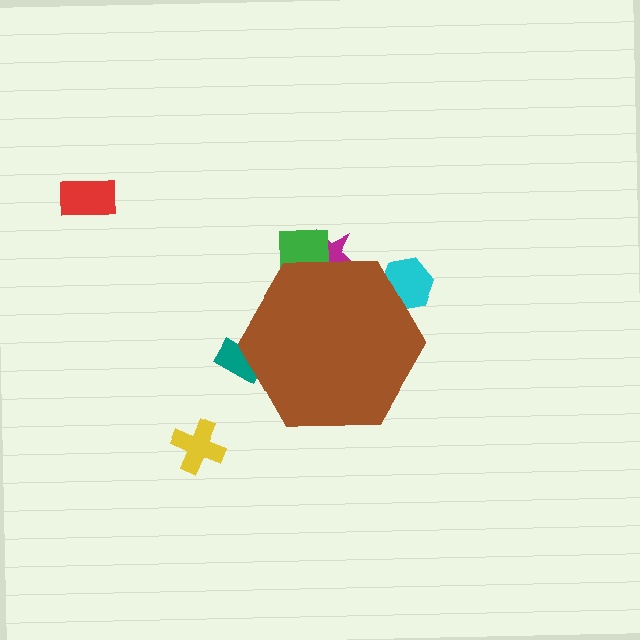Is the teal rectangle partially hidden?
Yes, the teal rectangle is partially hidden behind the brown hexagon.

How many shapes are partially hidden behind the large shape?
4 shapes are partially hidden.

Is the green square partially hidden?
Yes, the green square is partially hidden behind the brown hexagon.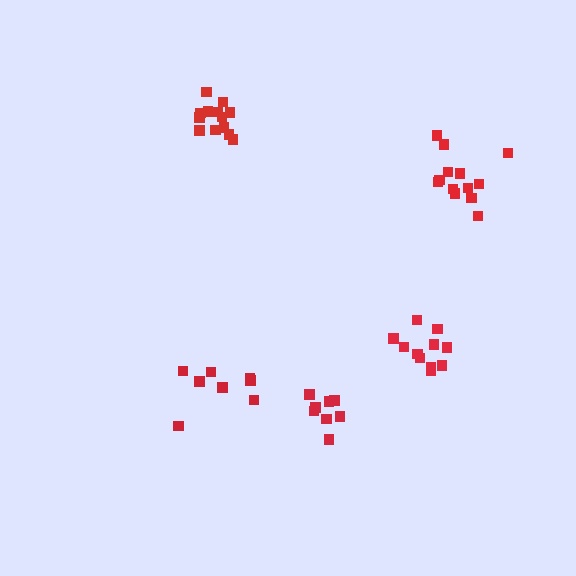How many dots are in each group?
Group 1: 8 dots, Group 2: 8 dots, Group 3: 11 dots, Group 4: 13 dots, Group 5: 13 dots (53 total).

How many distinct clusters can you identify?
There are 5 distinct clusters.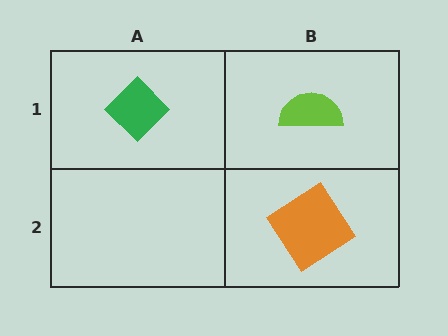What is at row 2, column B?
An orange diamond.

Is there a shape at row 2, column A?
No, that cell is empty.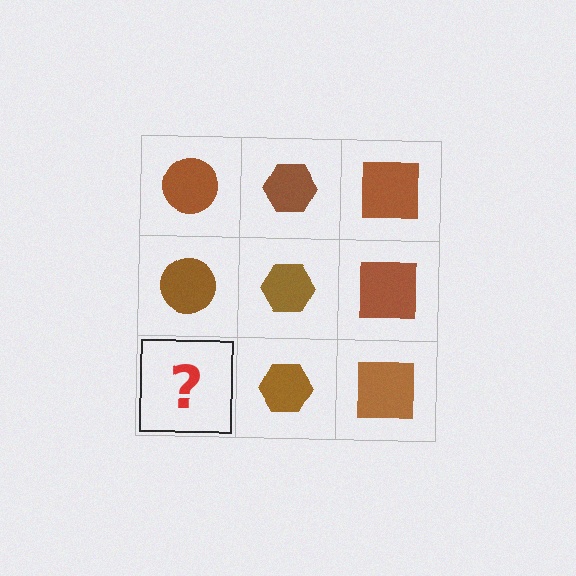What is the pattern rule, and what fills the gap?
The rule is that each column has a consistent shape. The gap should be filled with a brown circle.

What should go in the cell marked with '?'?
The missing cell should contain a brown circle.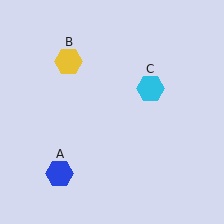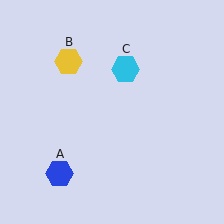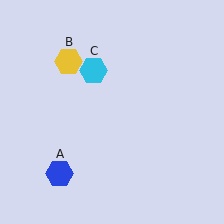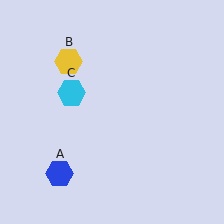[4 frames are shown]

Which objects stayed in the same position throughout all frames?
Blue hexagon (object A) and yellow hexagon (object B) remained stationary.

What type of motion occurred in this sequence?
The cyan hexagon (object C) rotated counterclockwise around the center of the scene.